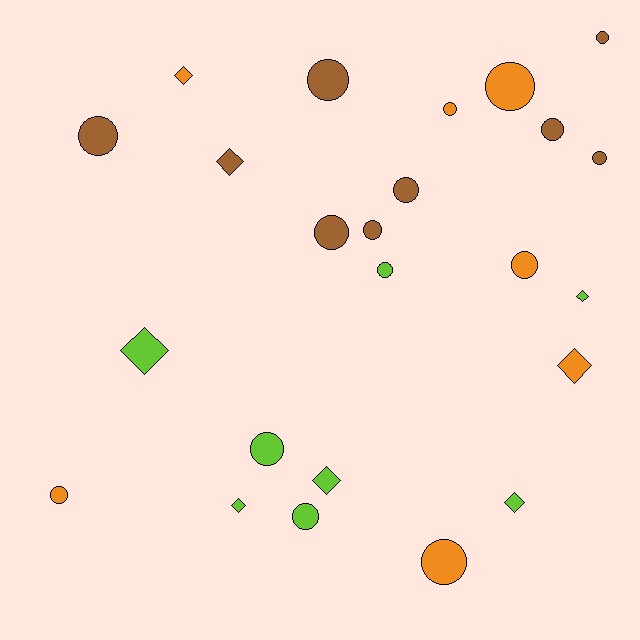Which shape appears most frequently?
Circle, with 16 objects.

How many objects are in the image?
There are 24 objects.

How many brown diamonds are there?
There is 1 brown diamond.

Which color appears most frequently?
Brown, with 9 objects.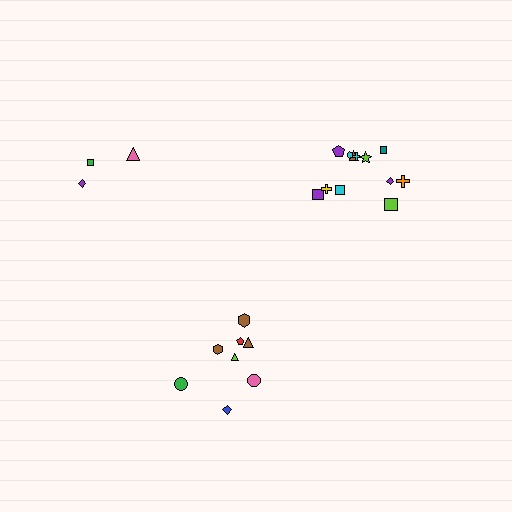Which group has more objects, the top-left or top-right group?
The top-right group.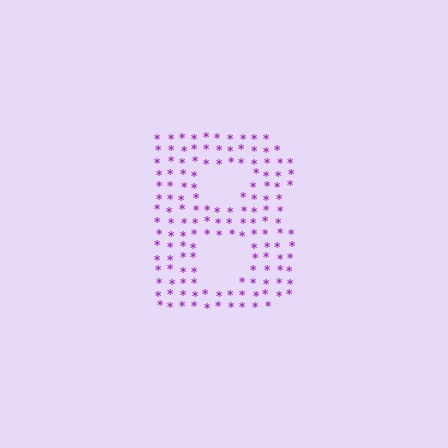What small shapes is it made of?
It is made of small asterisks.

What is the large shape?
The large shape is the letter B.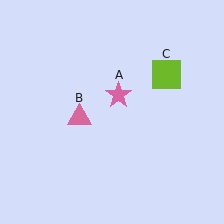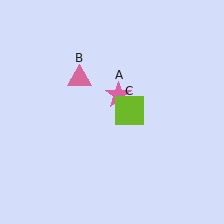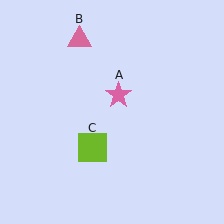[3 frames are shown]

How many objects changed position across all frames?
2 objects changed position: pink triangle (object B), lime square (object C).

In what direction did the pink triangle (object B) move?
The pink triangle (object B) moved up.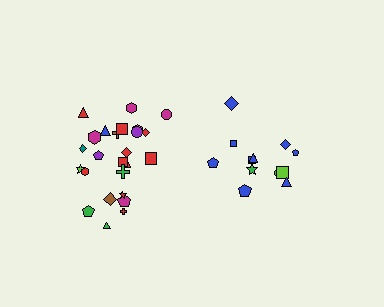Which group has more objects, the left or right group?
The left group.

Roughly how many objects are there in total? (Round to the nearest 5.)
Roughly 35 objects in total.